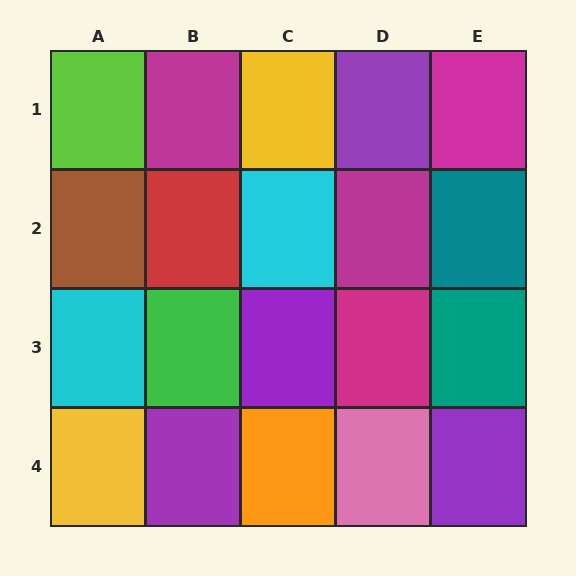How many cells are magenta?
4 cells are magenta.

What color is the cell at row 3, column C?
Purple.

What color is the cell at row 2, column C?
Cyan.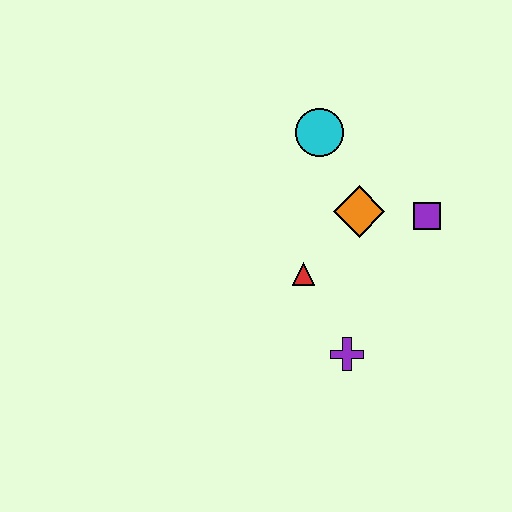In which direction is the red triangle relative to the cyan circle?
The red triangle is below the cyan circle.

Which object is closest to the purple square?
The orange diamond is closest to the purple square.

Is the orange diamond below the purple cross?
No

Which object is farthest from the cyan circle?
The purple cross is farthest from the cyan circle.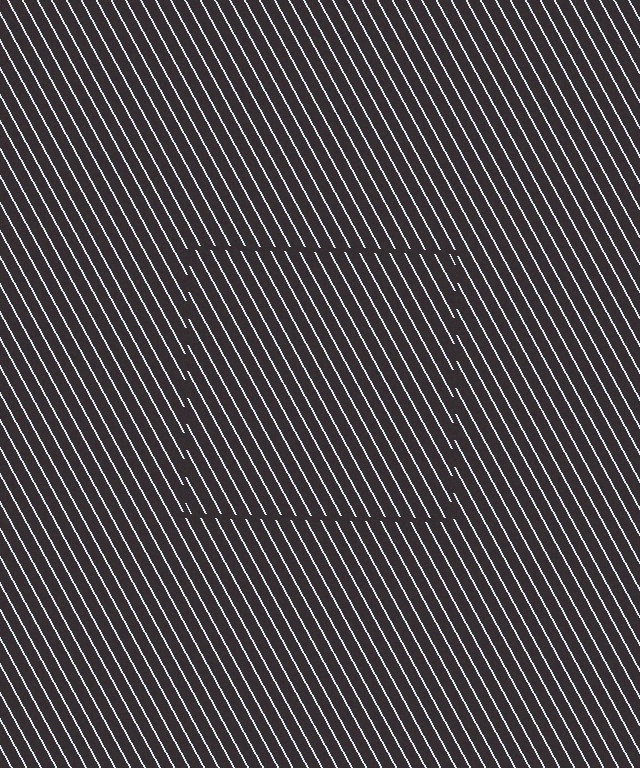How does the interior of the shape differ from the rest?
The interior of the shape contains the same grating, shifted by half a period — the contour is defined by the phase discontinuity where line-ends from the inner and outer gratings abut.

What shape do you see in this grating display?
An illusory square. The interior of the shape contains the same grating, shifted by half a period — the contour is defined by the phase discontinuity where line-ends from the inner and outer gratings abut.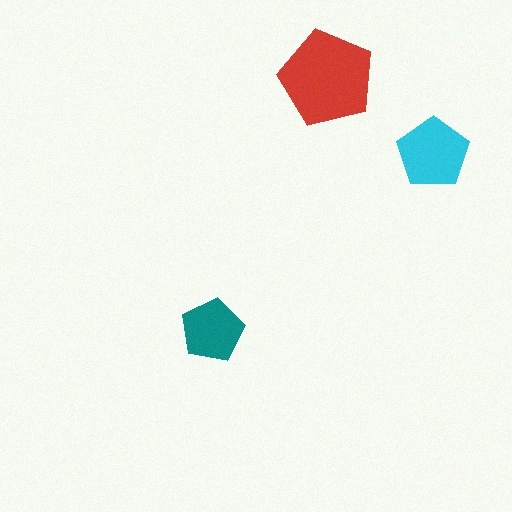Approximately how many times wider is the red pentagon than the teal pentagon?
About 1.5 times wider.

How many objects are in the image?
There are 3 objects in the image.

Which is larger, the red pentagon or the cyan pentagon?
The red one.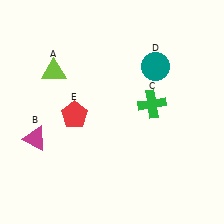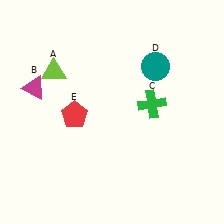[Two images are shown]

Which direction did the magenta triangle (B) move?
The magenta triangle (B) moved up.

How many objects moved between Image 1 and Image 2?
1 object moved between the two images.